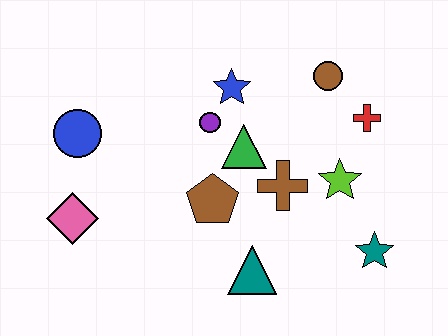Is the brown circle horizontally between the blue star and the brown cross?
No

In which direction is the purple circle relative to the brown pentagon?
The purple circle is above the brown pentagon.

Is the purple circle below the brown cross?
No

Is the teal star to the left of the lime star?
No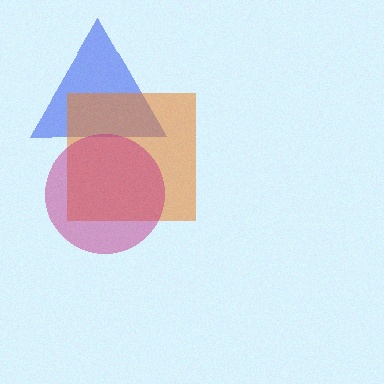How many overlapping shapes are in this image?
There are 3 overlapping shapes in the image.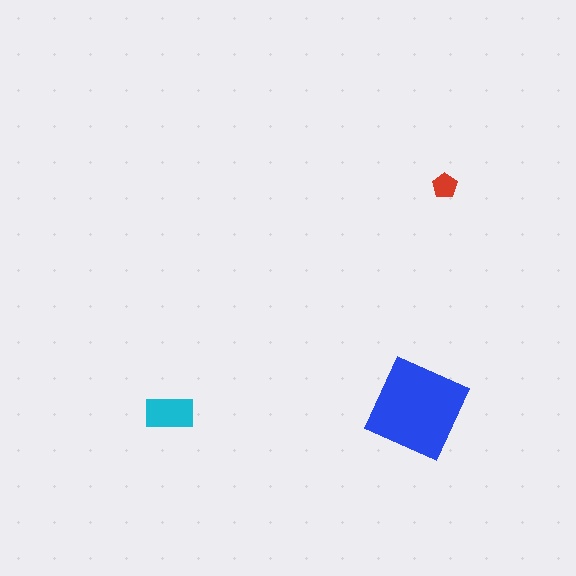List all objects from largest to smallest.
The blue square, the cyan rectangle, the red pentagon.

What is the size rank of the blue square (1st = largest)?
1st.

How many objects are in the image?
There are 3 objects in the image.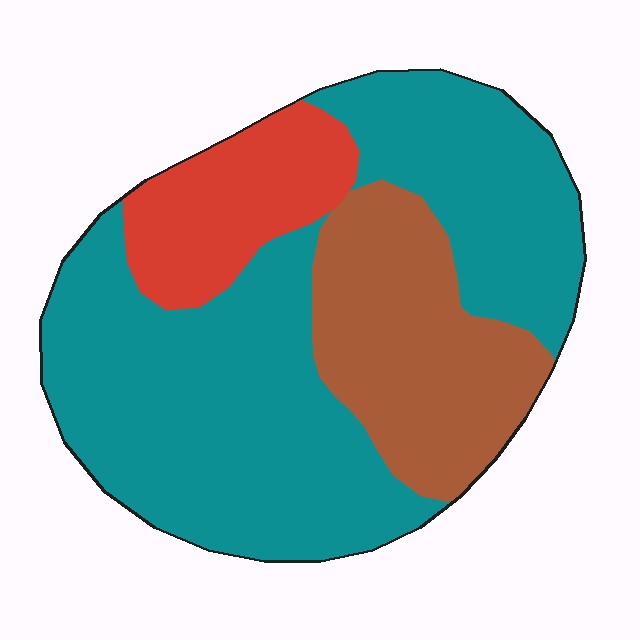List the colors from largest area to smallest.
From largest to smallest: teal, brown, red.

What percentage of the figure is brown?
Brown takes up between a sixth and a third of the figure.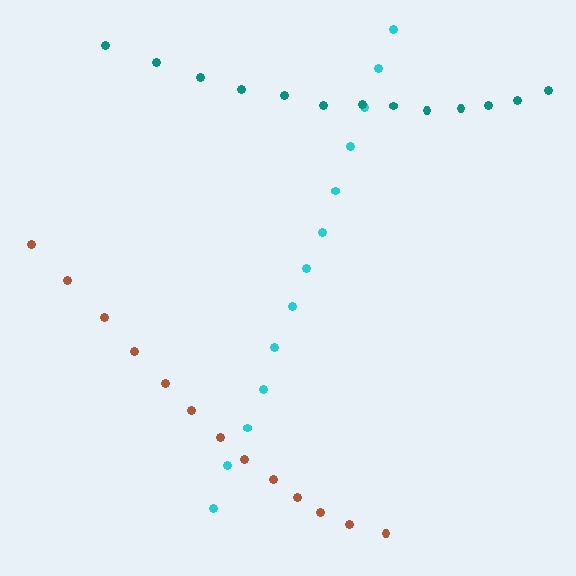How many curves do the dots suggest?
There are 3 distinct paths.